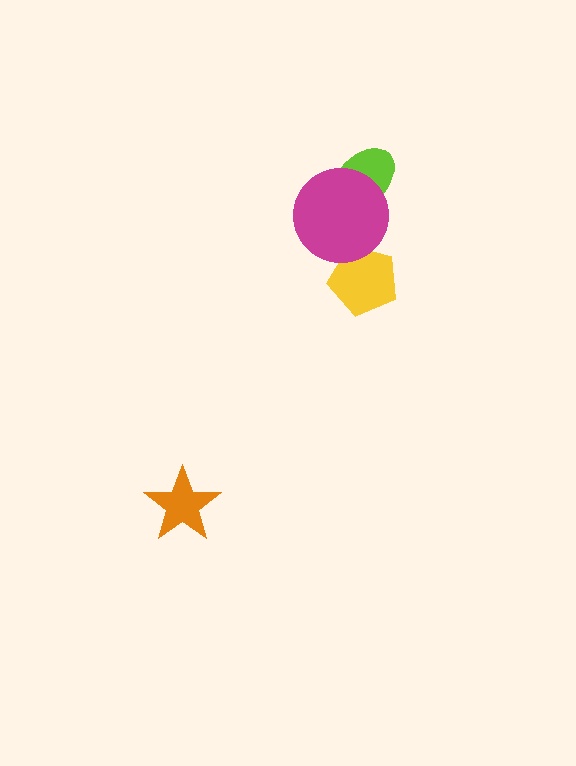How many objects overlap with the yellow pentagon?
1 object overlaps with the yellow pentagon.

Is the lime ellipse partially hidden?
Yes, it is partially covered by another shape.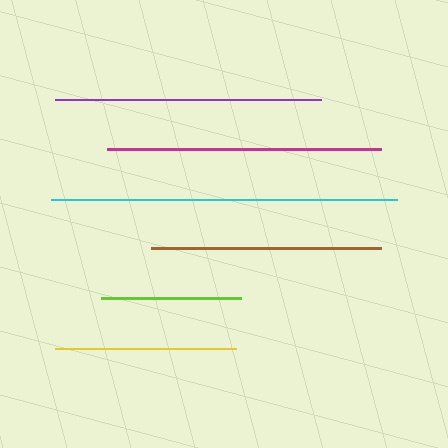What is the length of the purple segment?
The purple segment is approximately 266 pixels long.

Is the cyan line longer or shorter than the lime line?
The cyan line is longer than the lime line.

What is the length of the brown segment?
The brown segment is approximately 230 pixels long.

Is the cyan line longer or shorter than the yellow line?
The cyan line is longer than the yellow line.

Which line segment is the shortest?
The lime line is the shortest at approximately 140 pixels.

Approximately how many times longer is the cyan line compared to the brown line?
The cyan line is approximately 1.5 times the length of the brown line.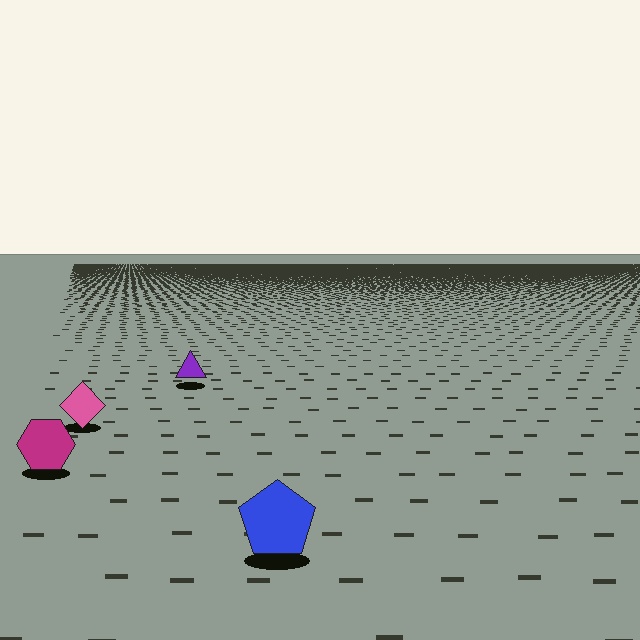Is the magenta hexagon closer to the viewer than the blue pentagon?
No. The blue pentagon is closer — you can tell from the texture gradient: the ground texture is coarser near it.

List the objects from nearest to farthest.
From nearest to farthest: the blue pentagon, the magenta hexagon, the pink diamond, the purple triangle.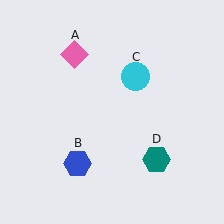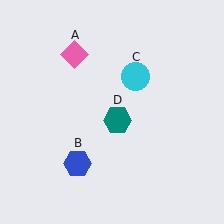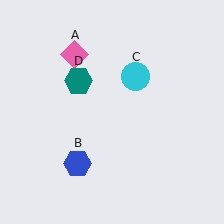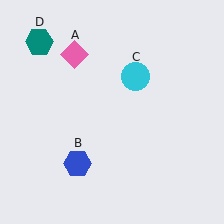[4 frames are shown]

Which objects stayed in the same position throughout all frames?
Pink diamond (object A) and blue hexagon (object B) and cyan circle (object C) remained stationary.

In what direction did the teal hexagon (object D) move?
The teal hexagon (object D) moved up and to the left.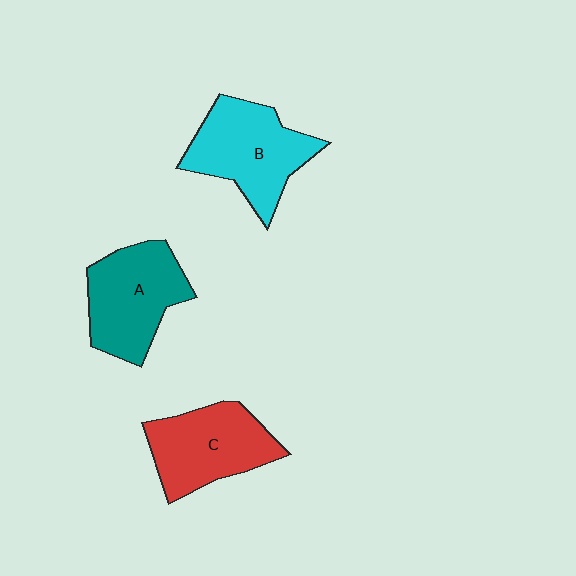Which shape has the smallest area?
Shape C (red).